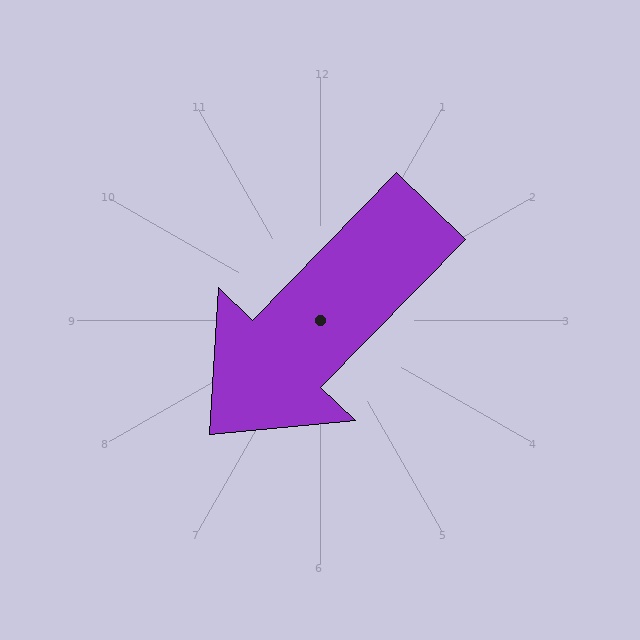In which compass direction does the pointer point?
Southwest.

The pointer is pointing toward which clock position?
Roughly 7 o'clock.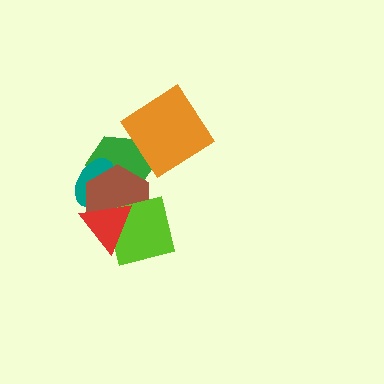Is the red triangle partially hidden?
No, no other shape covers it.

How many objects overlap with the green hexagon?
3 objects overlap with the green hexagon.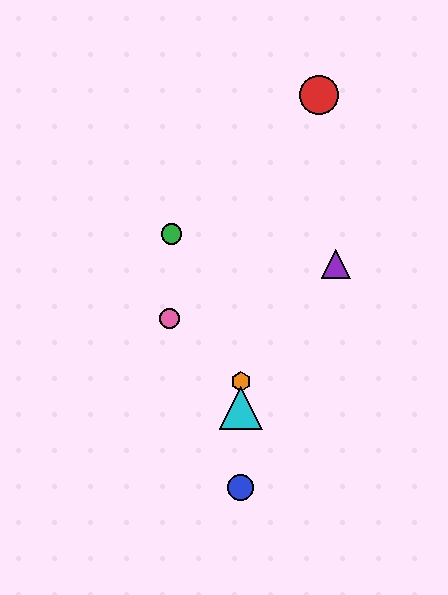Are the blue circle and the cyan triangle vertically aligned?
Yes, both are at x≈241.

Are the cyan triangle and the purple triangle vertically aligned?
No, the cyan triangle is at x≈241 and the purple triangle is at x≈336.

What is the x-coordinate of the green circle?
The green circle is at x≈172.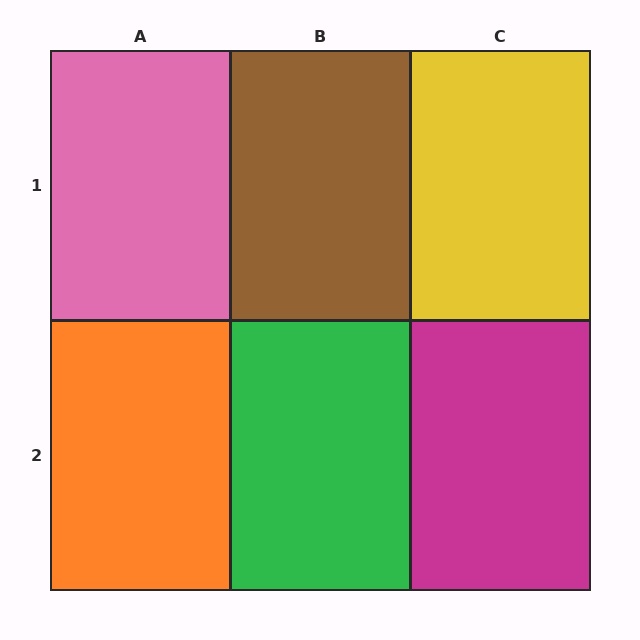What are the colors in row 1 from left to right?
Pink, brown, yellow.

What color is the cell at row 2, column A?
Orange.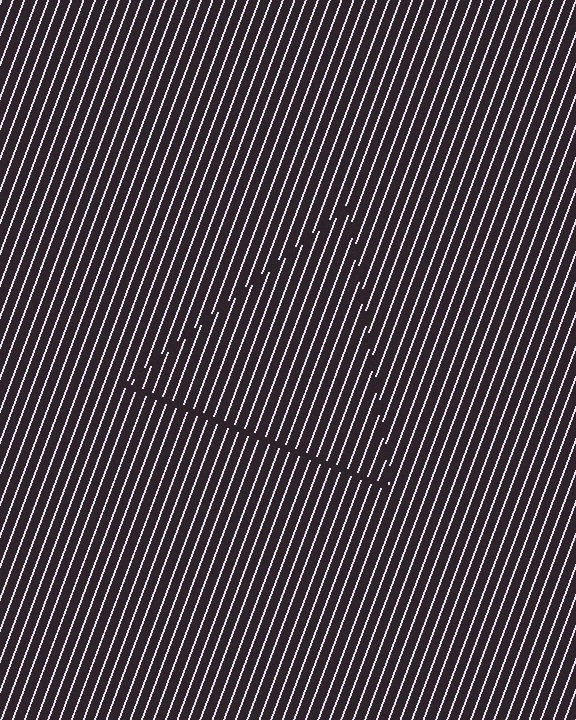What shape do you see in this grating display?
An illusory triangle. The interior of the shape contains the same grating, shifted by half a period — the contour is defined by the phase discontinuity where line-ends from the inner and outer gratings abut.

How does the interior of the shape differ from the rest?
The interior of the shape contains the same grating, shifted by half a period — the contour is defined by the phase discontinuity where line-ends from the inner and outer gratings abut.